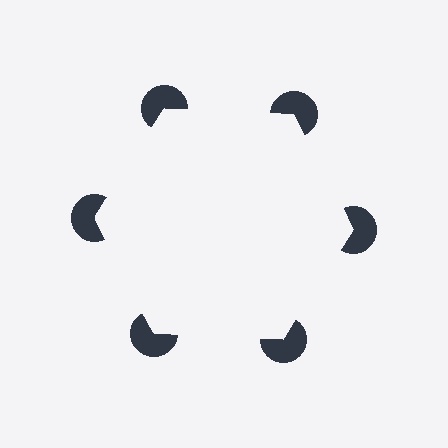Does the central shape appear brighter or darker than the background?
It typically appears slightly brighter than the background, even though no actual brightness change is drawn.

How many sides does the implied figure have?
6 sides.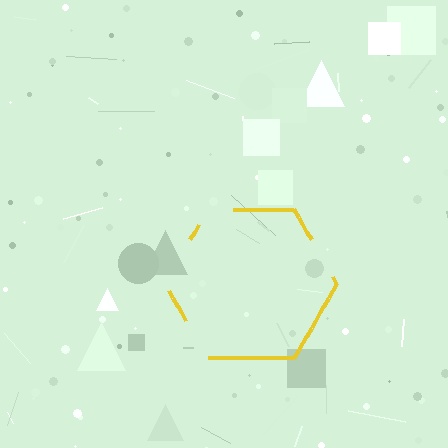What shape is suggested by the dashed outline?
The dashed outline suggests a hexagon.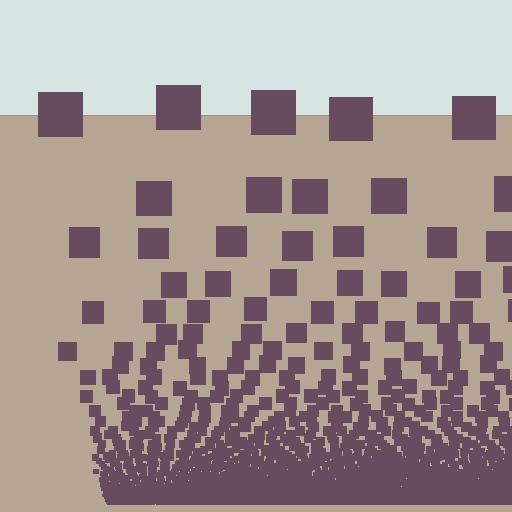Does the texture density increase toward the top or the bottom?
Density increases toward the bottom.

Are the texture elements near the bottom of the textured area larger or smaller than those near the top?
Smaller. The gradient is inverted — elements near the bottom are smaller and denser.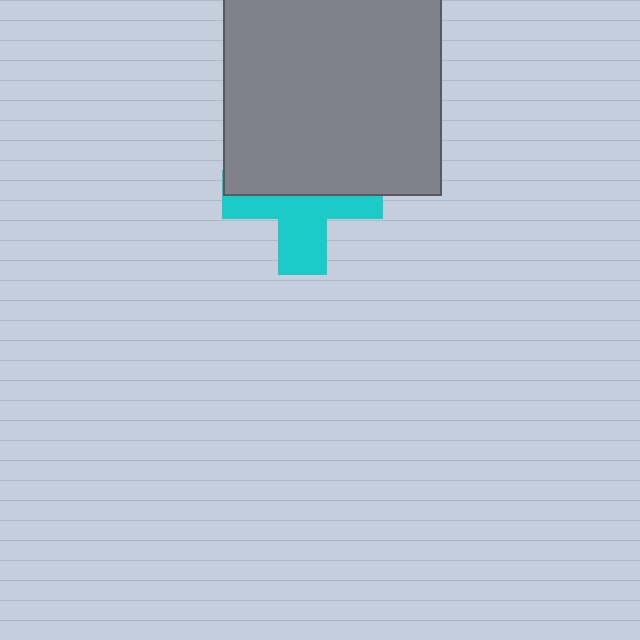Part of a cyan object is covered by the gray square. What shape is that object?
It is a cross.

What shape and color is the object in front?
The object in front is a gray square.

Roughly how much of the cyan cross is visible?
About half of it is visible (roughly 49%).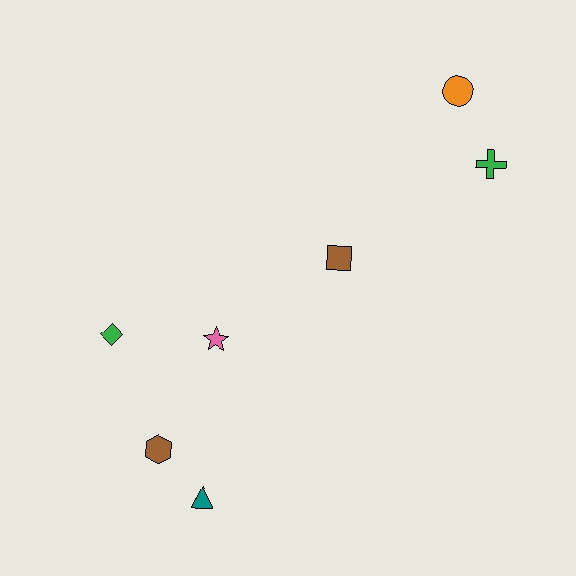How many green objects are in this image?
There are 2 green objects.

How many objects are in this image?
There are 7 objects.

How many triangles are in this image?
There is 1 triangle.